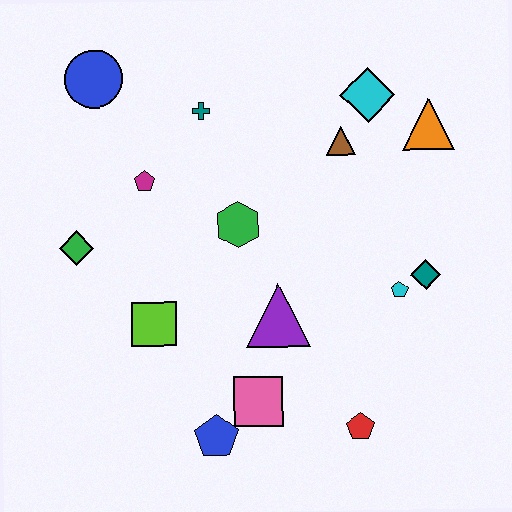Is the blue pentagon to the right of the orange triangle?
No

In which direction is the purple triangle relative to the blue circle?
The purple triangle is below the blue circle.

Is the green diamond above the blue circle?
No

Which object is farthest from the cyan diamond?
The blue pentagon is farthest from the cyan diamond.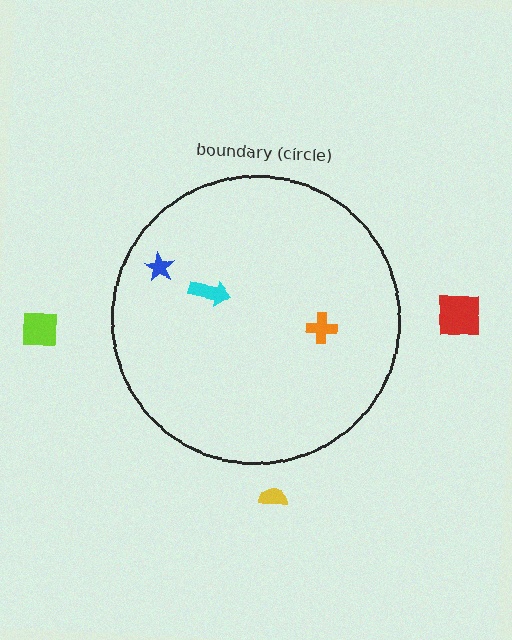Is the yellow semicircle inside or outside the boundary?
Outside.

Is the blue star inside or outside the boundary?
Inside.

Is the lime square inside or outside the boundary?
Outside.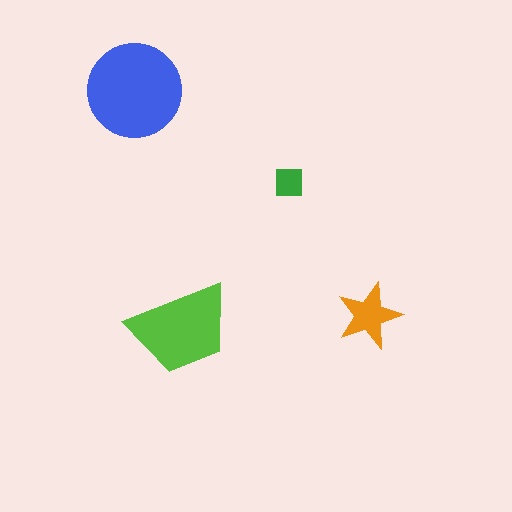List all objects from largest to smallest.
The blue circle, the lime trapezoid, the orange star, the green square.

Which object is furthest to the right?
The orange star is rightmost.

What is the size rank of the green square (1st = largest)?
4th.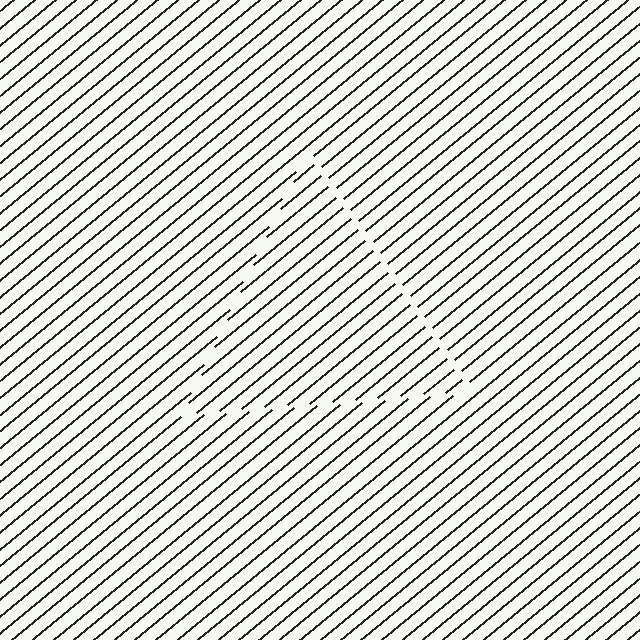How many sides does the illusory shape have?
3 sides — the line-ends trace a triangle.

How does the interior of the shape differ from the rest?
The interior of the shape contains the same grating, shifted by half a period — the contour is defined by the phase discontinuity where line-ends from the inner and outer gratings abut.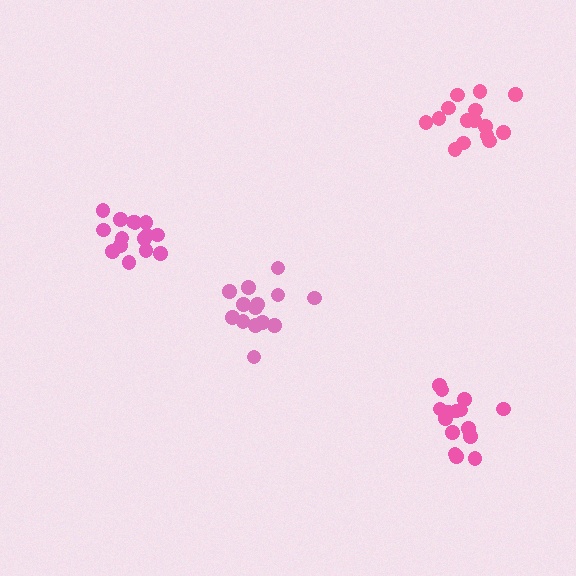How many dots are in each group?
Group 1: 15 dots, Group 2: 15 dots, Group 3: 15 dots, Group 4: 14 dots (59 total).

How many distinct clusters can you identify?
There are 4 distinct clusters.